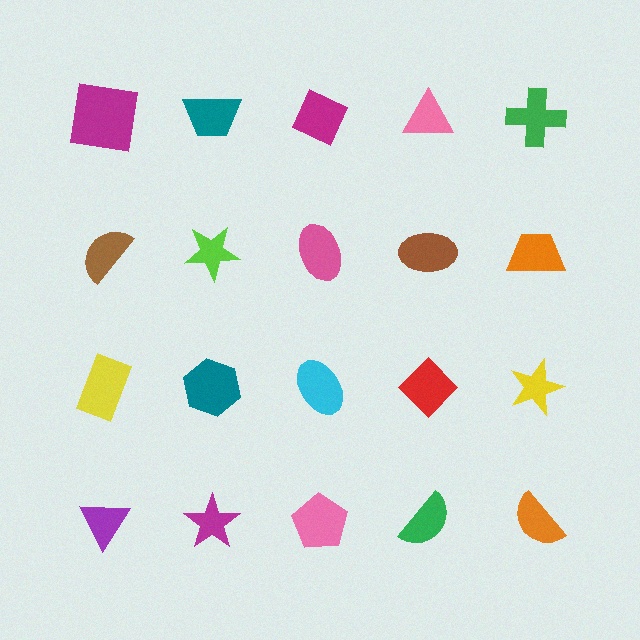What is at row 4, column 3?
A pink pentagon.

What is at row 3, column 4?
A red diamond.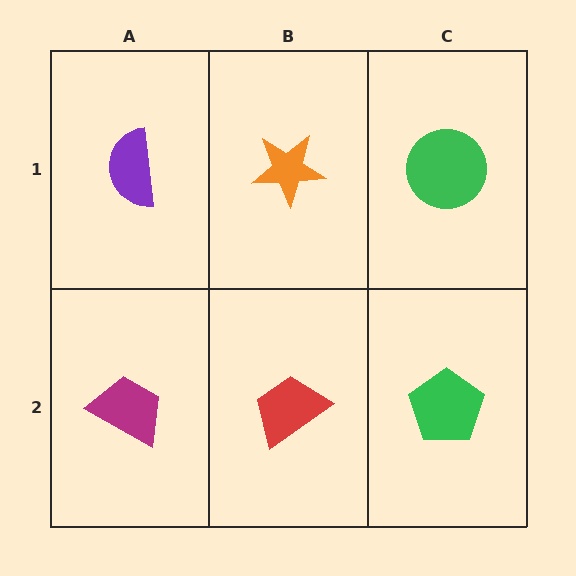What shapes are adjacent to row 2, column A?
A purple semicircle (row 1, column A), a red trapezoid (row 2, column B).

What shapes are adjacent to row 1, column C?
A green pentagon (row 2, column C), an orange star (row 1, column B).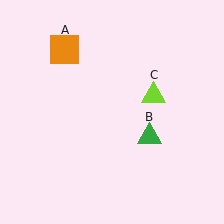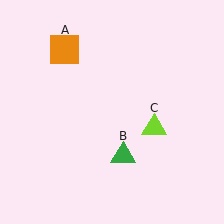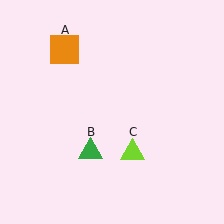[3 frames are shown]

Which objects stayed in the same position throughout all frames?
Orange square (object A) remained stationary.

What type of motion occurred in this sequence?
The green triangle (object B), lime triangle (object C) rotated clockwise around the center of the scene.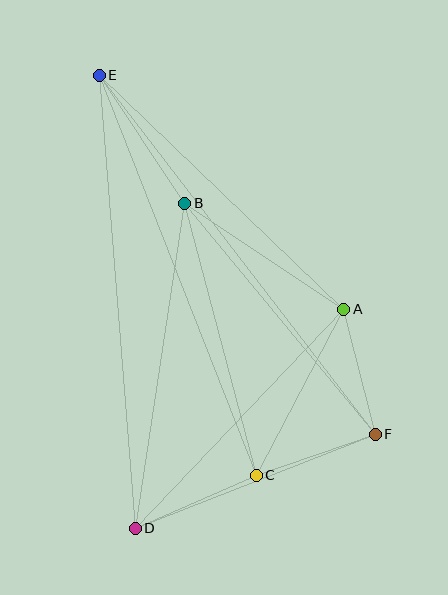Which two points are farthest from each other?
Points D and E are farthest from each other.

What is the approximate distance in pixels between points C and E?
The distance between C and E is approximately 430 pixels.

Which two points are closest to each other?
Points C and F are closest to each other.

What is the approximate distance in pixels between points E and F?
The distance between E and F is approximately 453 pixels.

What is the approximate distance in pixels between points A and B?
The distance between A and B is approximately 191 pixels.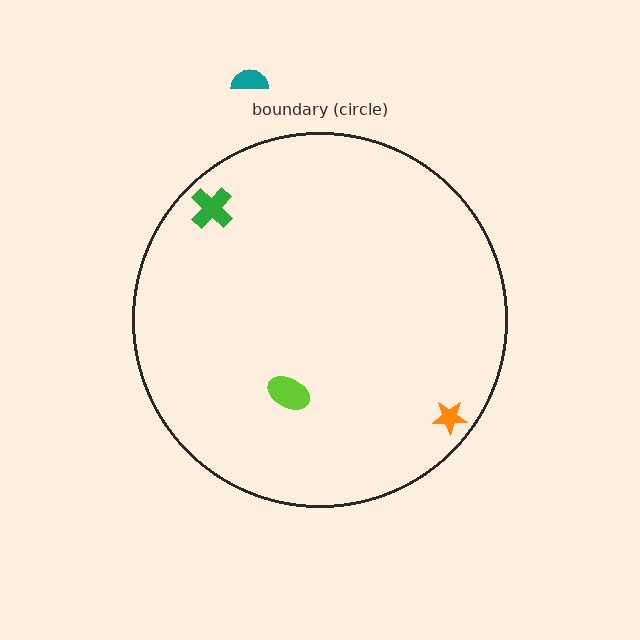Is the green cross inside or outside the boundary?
Inside.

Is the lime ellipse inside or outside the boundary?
Inside.